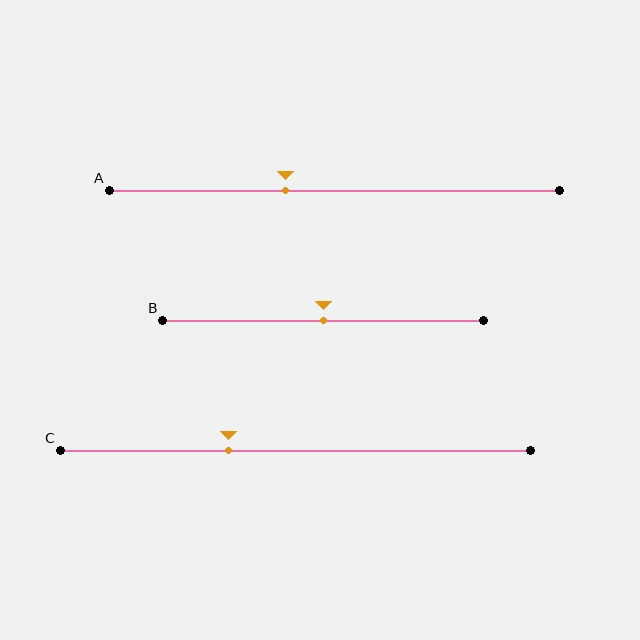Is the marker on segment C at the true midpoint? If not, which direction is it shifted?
No, the marker on segment C is shifted to the left by about 14% of the segment length.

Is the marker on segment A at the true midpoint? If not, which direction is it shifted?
No, the marker on segment A is shifted to the left by about 11% of the segment length.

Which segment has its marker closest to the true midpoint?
Segment B has its marker closest to the true midpoint.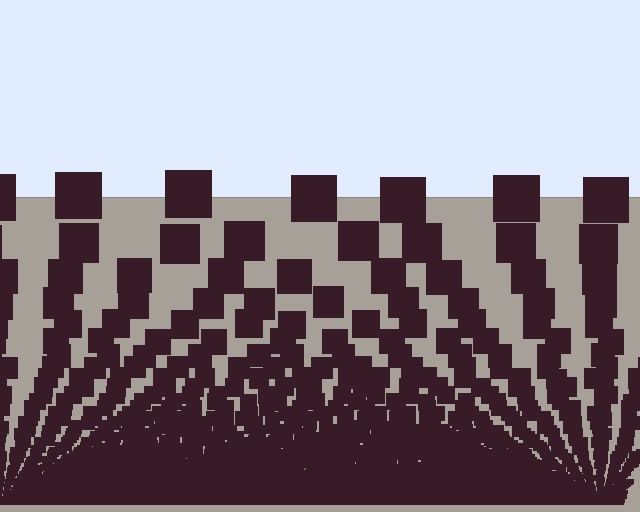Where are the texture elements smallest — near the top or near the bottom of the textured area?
Near the bottom.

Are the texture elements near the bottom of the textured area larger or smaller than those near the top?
Smaller. The gradient is inverted — elements near the bottom are smaller and denser.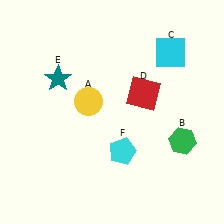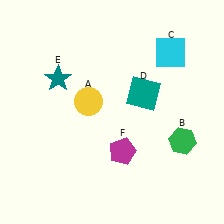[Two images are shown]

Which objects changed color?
D changed from red to teal. F changed from cyan to magenta.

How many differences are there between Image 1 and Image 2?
There are 2 differences between the two images.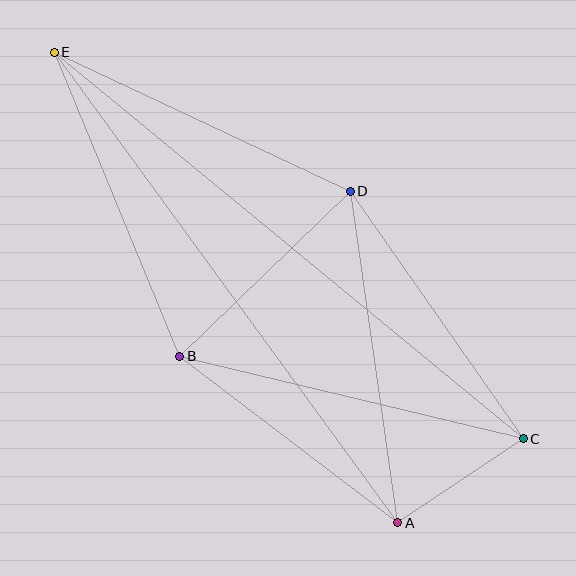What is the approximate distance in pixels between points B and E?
The distance between B and E is approximately 329 pixels.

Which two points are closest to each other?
Points A and C are closest to each other.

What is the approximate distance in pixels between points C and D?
The distance between C and D is approximately 302 pixels.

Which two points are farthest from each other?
Points C and E are farthest from each other.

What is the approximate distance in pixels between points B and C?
The distance between B and C is approximately 353 pixels.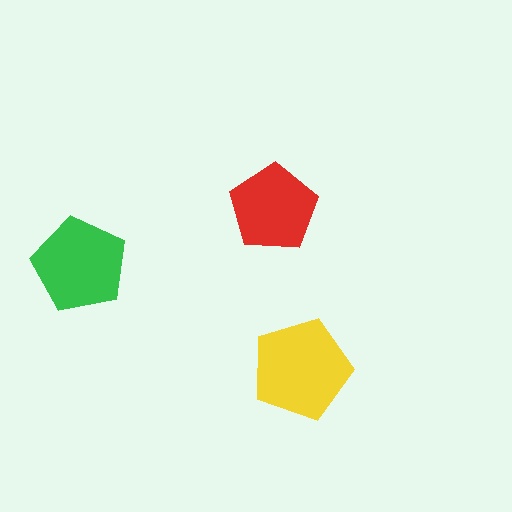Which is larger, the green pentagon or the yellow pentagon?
The yellow one.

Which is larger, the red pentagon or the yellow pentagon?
The yellow one.